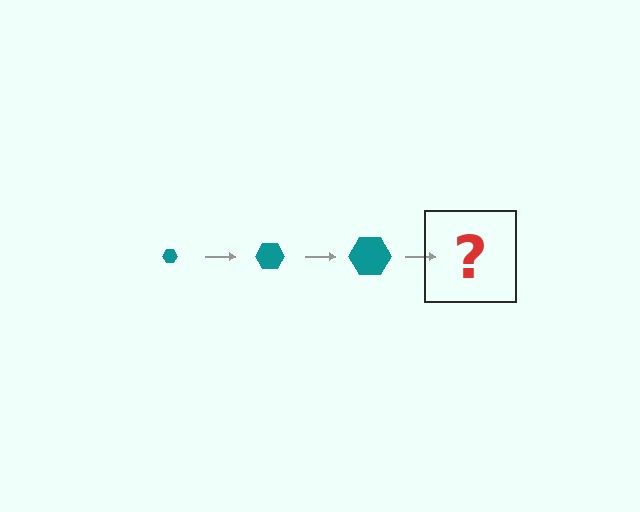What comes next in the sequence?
The next element should be a teal hexagon, larger than the previous one.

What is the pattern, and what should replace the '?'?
The pattern is that the hexagon gets progressively larger each step. The '?' should be a teal hexagon, larger than the previous one.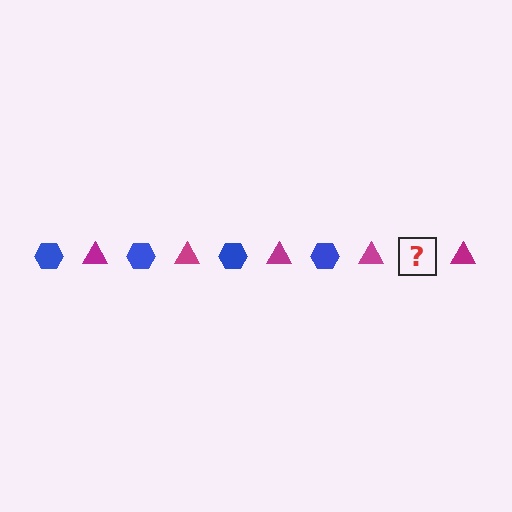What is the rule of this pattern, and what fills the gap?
The rule is that the pattern alternates between blue hexagon and magenta triangle. The gap should be filled with a blue hexagon.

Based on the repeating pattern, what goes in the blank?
The blank should be a blue hexagon.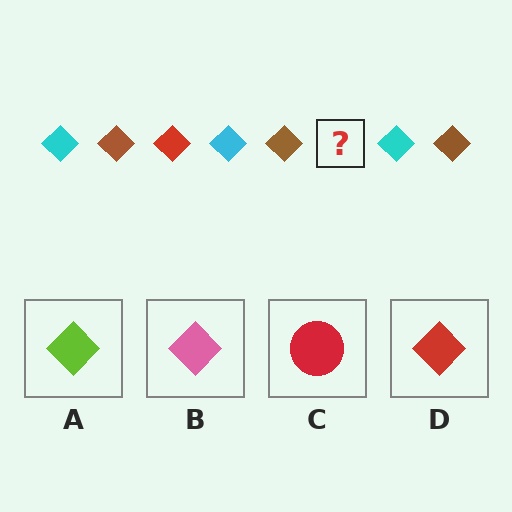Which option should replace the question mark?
Option D.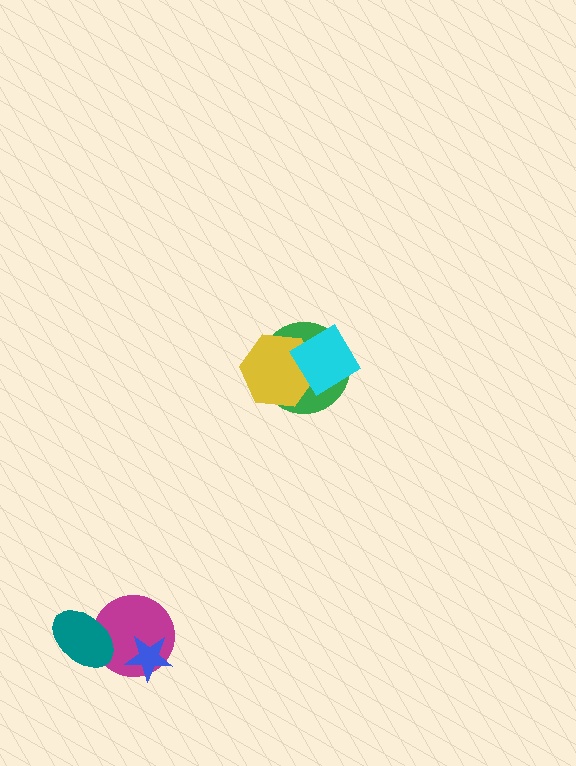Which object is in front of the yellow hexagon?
The cyan diamond is in front of the yellow hexagon.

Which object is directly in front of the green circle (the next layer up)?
The yellow hexagon is directly in front of the green circle.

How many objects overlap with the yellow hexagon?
2 objects overlap with the yellow hexagon.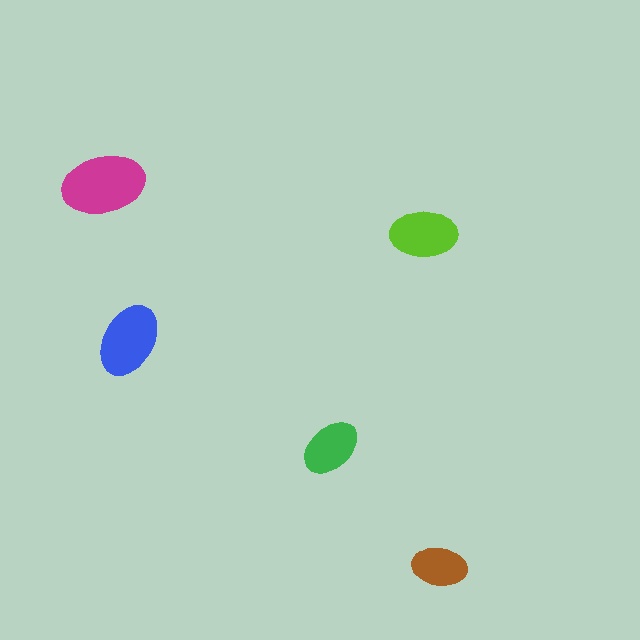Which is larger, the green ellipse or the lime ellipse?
The lime one.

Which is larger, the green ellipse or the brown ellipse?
The green one.